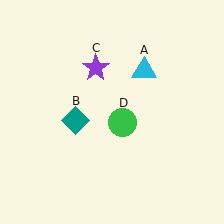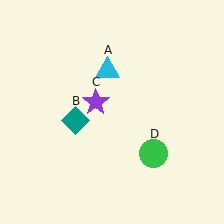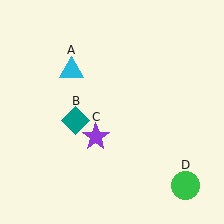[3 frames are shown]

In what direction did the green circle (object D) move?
The green circle (object D) moved down and to the right.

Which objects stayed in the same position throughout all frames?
Teal diamond (object B) remained stationary.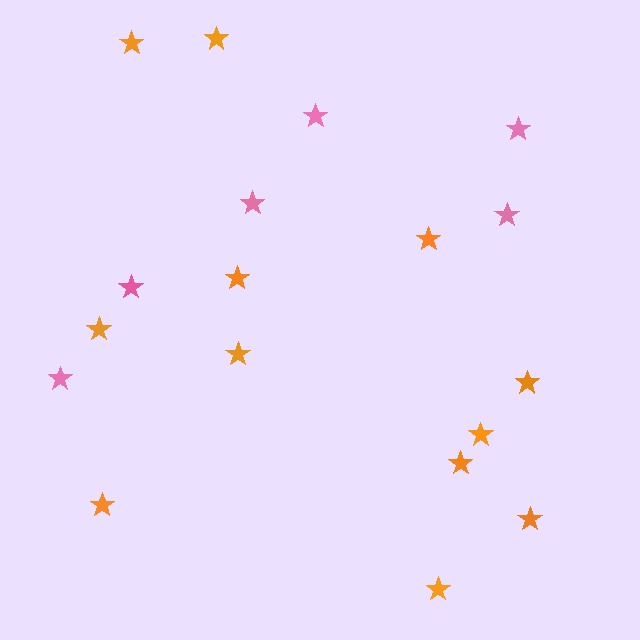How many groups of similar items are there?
There are 2 groups: one group of pink stars (6) and one group of orange stars (12).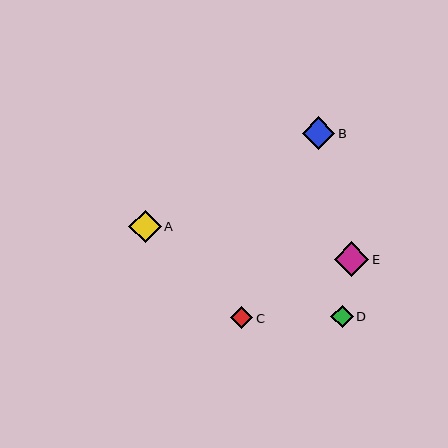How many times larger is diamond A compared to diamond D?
Diamond A is approximately 1.5 times the size of diamond D.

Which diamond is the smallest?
Diamond D is the smallest with a size of approximately 22 pixels.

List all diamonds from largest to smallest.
From largest to smallest: E, B, A, C, D.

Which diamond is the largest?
Diamond E is the largest with a size of approximately 35 pixels.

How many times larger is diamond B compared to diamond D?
Diamond B is approximately 1.5 times the size of diamond D.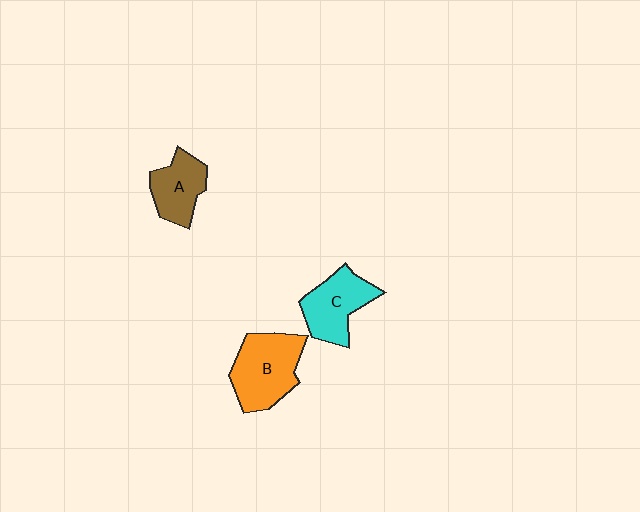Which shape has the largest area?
Shape B (orange).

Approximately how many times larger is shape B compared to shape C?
Approximately 1.2 times.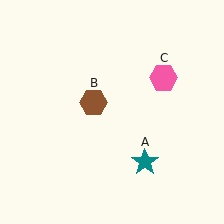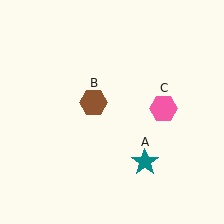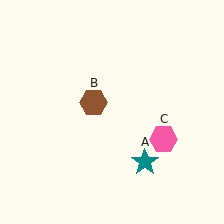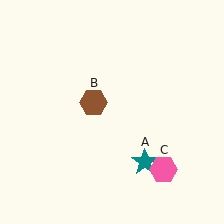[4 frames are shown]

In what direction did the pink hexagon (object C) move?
The pink hexagon (object C) moved down.